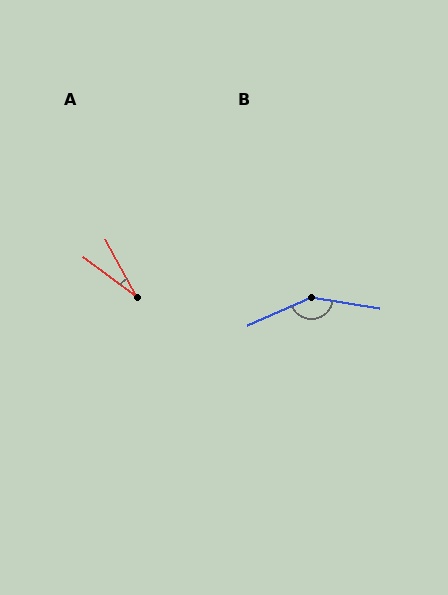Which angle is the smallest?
A, at approximately 25 degrees.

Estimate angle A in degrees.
Approximately 25 degrees.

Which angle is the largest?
B, at approximately 147 degrees.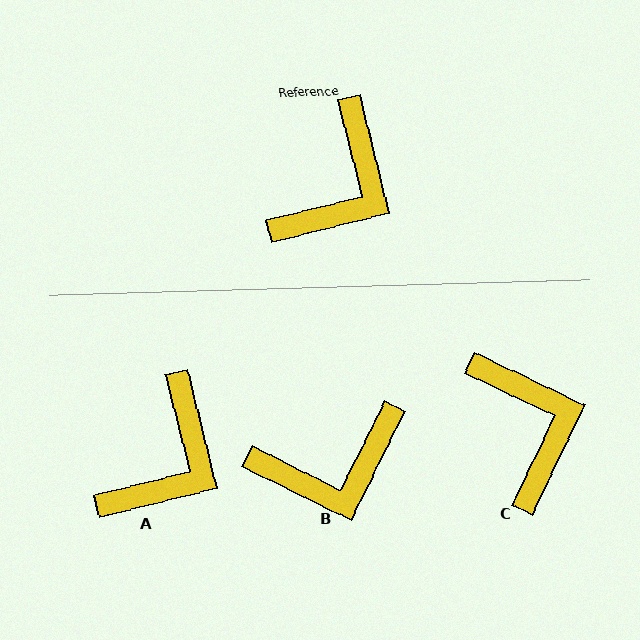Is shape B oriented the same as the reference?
No, it is off by about 40 degrees.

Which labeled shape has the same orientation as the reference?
A.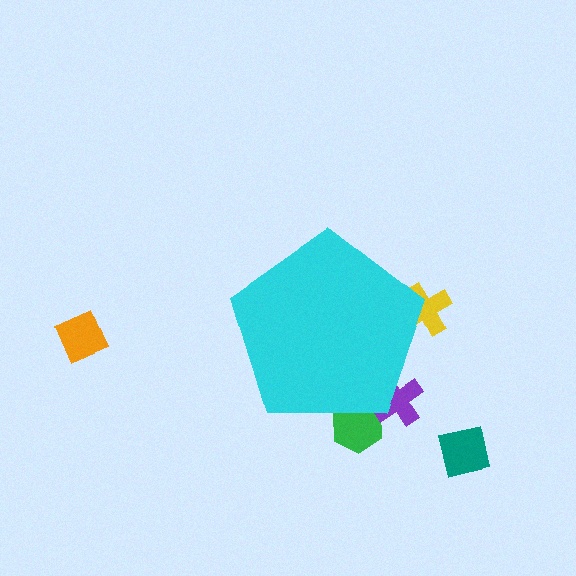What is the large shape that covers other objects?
A cyan pentagon.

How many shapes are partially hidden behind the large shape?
3 shapes are partially hidden.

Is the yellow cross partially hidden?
Yes, the yellow cross is partially hidden behind the cyan pentagon.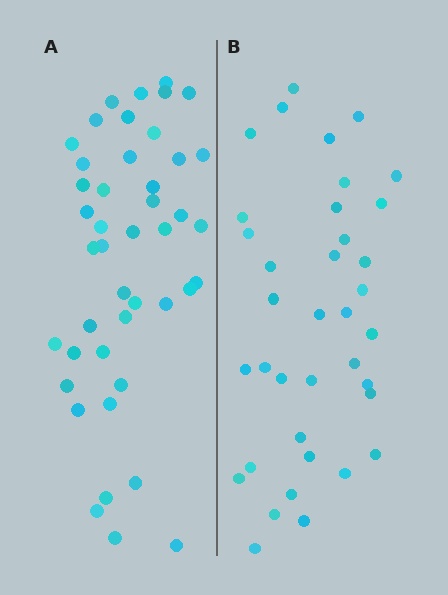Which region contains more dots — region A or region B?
Region A (the left region) has more dots.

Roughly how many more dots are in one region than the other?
Region A has roughly 8 or so more dots than region B.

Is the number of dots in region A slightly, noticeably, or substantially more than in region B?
Region A has only slightly more — the two regions are fairly close. The ratio is roughly 1.2 to 1.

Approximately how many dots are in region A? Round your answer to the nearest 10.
About 40 dots. (The exact count is 44, which rounds to 40.)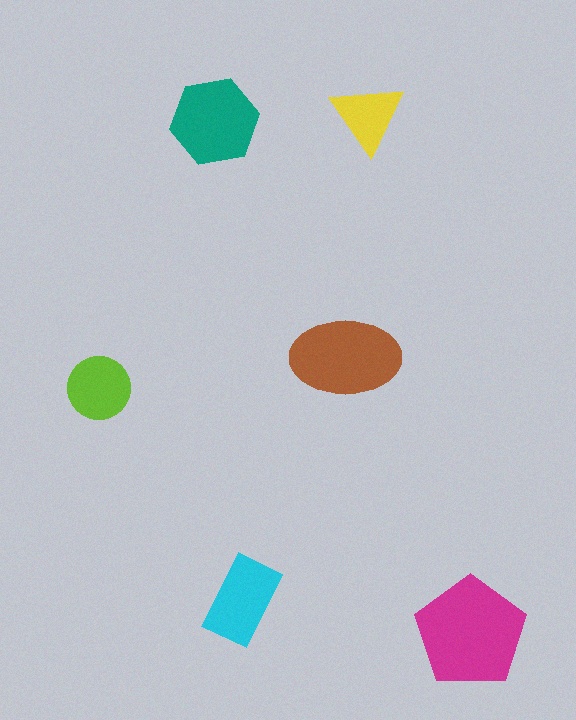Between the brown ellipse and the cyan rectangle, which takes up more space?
The brown ellipse.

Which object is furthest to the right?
The magenta pentagon is rightmost.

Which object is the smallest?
The yellow triangle.